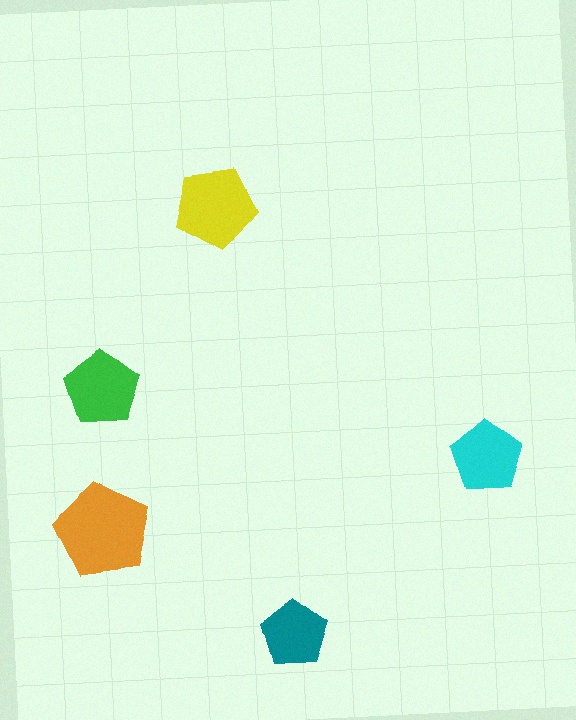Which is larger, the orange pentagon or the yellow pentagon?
The orange one.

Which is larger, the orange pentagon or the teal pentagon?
The orange one.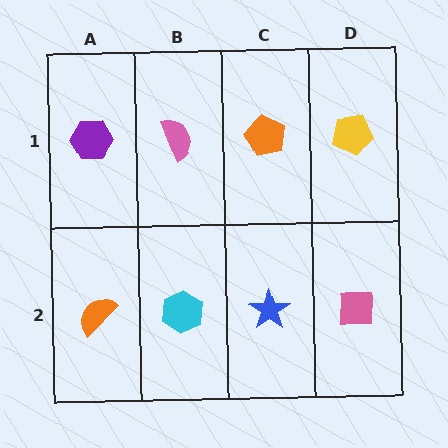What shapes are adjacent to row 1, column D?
A pink square (row 2, column D), an orange pentagon (row 1, column C).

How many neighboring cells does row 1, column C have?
3.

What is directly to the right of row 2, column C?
A pink square.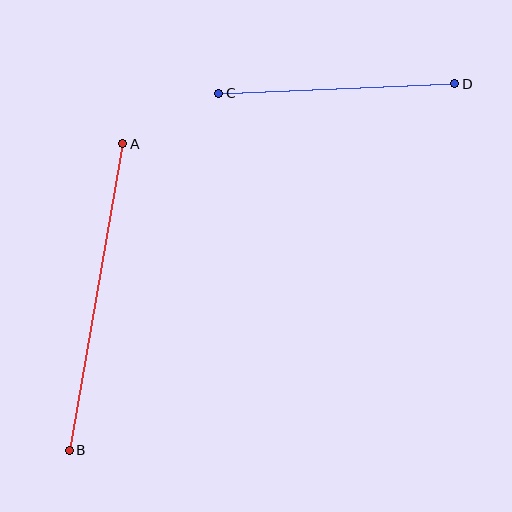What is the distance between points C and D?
The distance is approximately 236 pixels.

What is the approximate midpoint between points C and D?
The midpoint is at approximately (337, 89) pixels.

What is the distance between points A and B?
The distance is approximately 311 pixels.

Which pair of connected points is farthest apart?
Points A and B are farthest apart.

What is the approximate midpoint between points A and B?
The midpoint is at approximately (96, 297) pixels.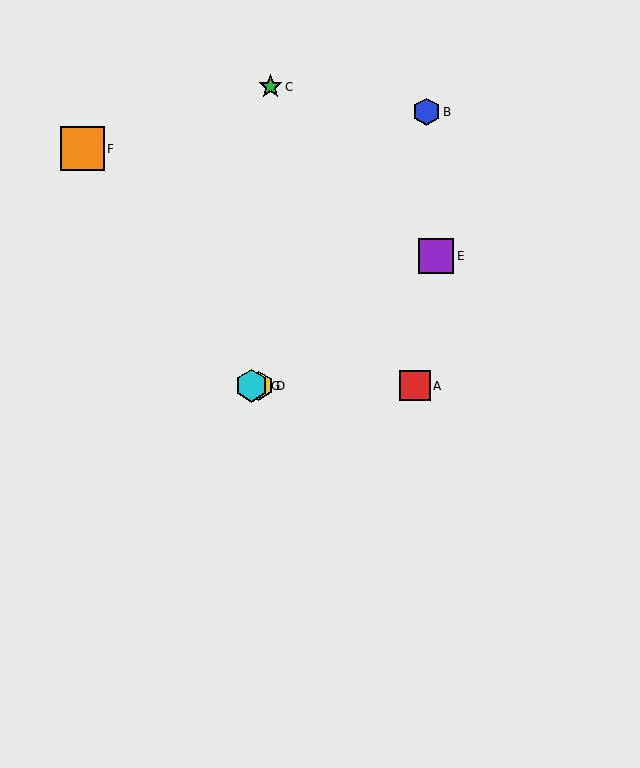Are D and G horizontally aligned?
Yes, both are at y≈386.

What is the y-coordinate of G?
Object G is at y≈386.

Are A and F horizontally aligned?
No, A is at y≈386 and F is at y≈149.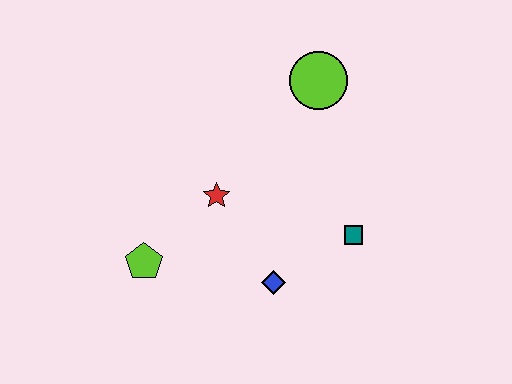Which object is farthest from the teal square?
The lime pentagon is farthest from the teal square.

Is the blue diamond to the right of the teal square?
No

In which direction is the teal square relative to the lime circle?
The teal square is below the lime circle.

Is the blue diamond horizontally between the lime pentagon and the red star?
No